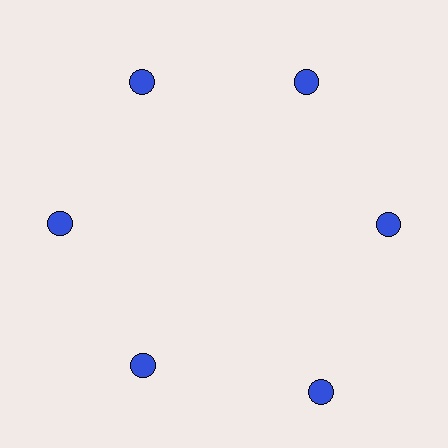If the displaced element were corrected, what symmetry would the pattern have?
It would have 6-fold rotational symmetry — the pattern would map onto itself every 60 degrees.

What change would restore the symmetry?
The symmetry would be restored by moving it inward, back onto the ring so that all 6 circles sit at equal angles and equal distance from the center.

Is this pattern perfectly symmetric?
No. The 6 blue circles are arranged in a ring, but one element near the 5 o'clock position is pushed outward from the center, breaking the 6-fold rotational symmetry.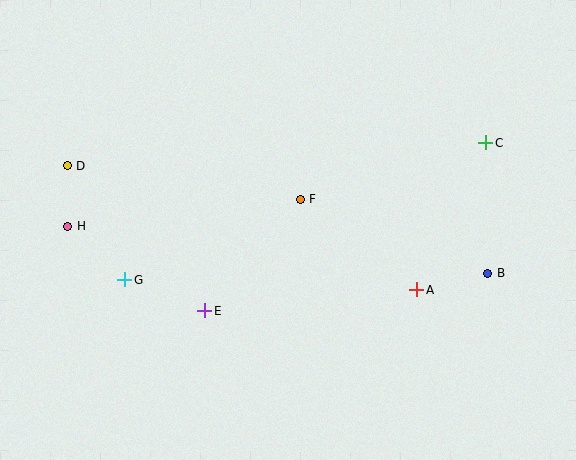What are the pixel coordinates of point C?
Point C is at (486, 143).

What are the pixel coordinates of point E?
Point E is at (205, 311).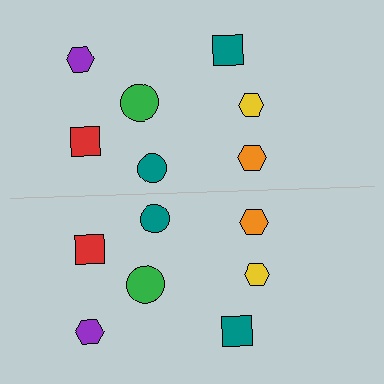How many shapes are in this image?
There are 14 shapes in this image.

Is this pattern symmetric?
Yes, this pattern has bilateral (reflection) symmetry.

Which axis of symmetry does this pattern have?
The pattern has a horizontal axis of symmetry running through the center of the image.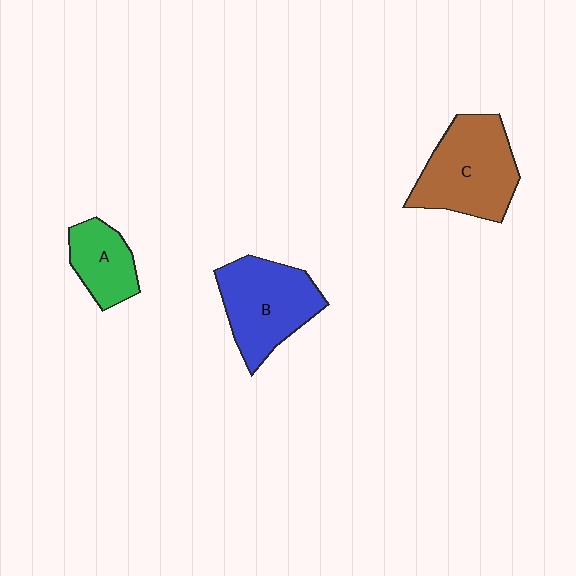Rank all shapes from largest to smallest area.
From largest to smallest: C (brown), B (blue), A (green).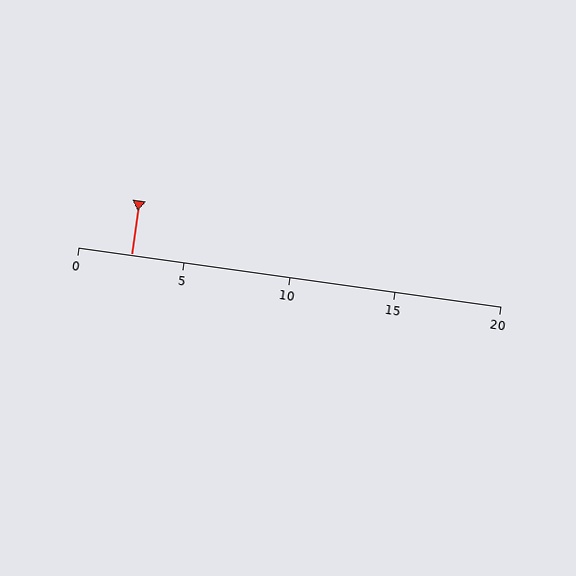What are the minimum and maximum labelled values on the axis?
The axis runs from 0 to 20.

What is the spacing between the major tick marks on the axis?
The major ticks are spaced 5 apart.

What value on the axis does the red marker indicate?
The marker indicates approximately 2.5.